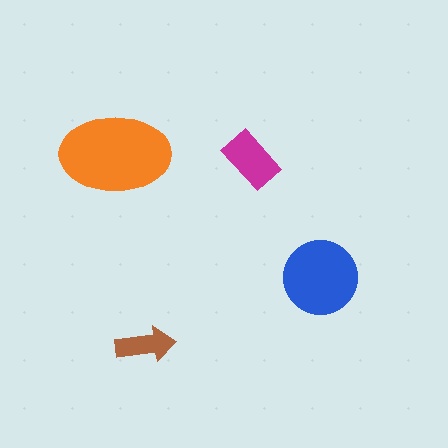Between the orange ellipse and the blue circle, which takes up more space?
The orange ellipse.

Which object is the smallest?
The brown arrow.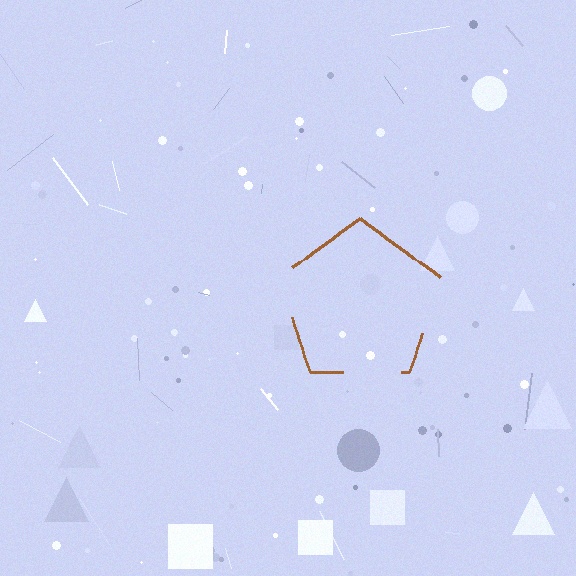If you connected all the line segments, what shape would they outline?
They would outline a pentagon.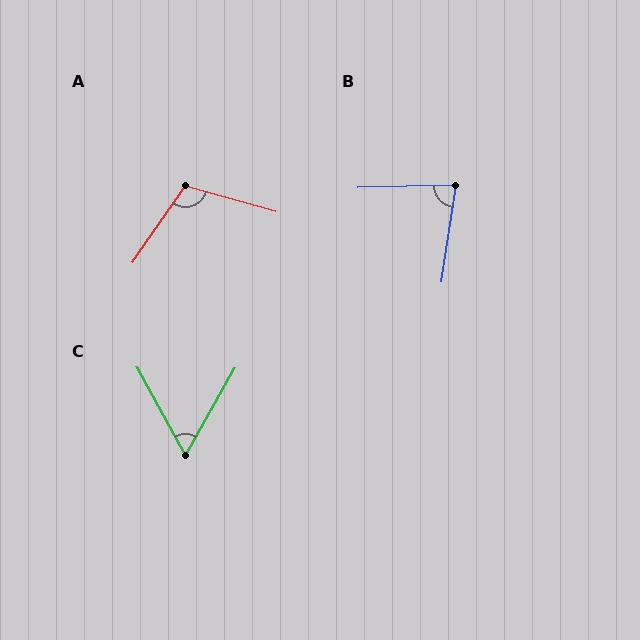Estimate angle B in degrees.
Approximately 80 degrees.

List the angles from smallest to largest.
C (58°), B (80°), A (109°).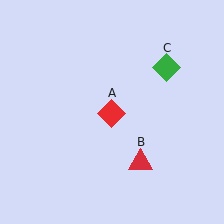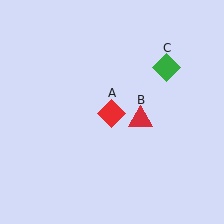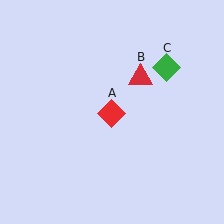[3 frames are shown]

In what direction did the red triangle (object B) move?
The red triangle (object B) moved up.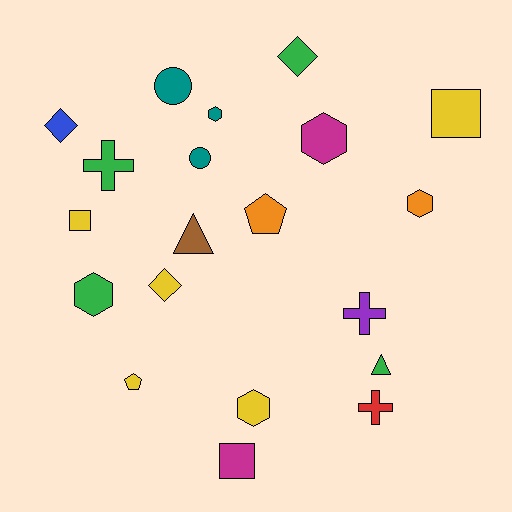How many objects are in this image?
There are 20 objects.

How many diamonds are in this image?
There are 3 diamonds.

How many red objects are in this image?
There is 1 red object.